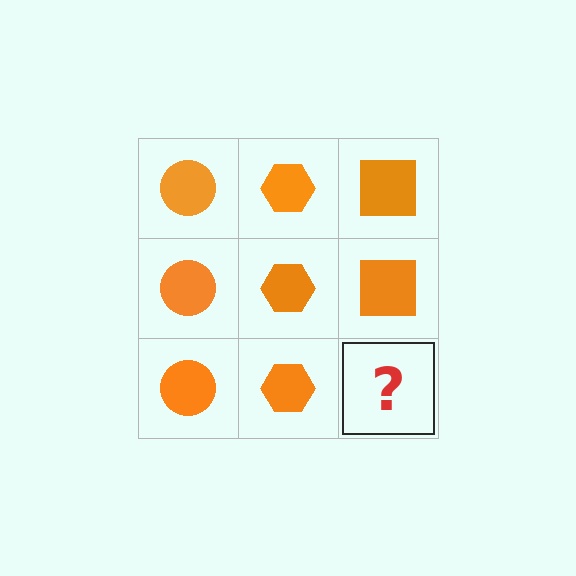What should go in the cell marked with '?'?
The missing cell should contain an orange square.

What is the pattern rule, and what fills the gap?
The rule is that each column has a consistent shape. The gap should be filled with an orange square.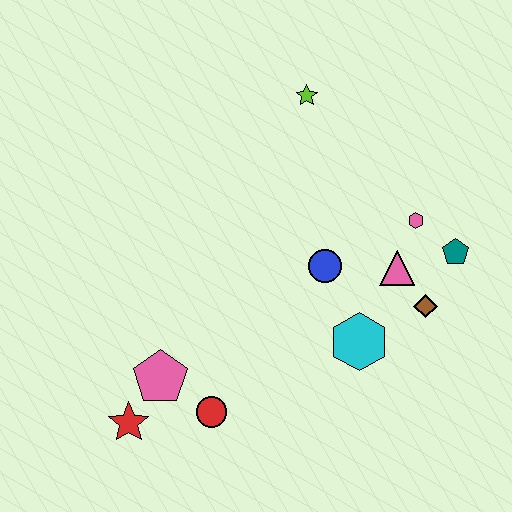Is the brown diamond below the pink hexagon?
Yes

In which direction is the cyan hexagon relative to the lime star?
The cyan hexagon is below the lime star.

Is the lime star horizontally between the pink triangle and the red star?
Yes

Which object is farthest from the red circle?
The lime star is farthest from the red circle.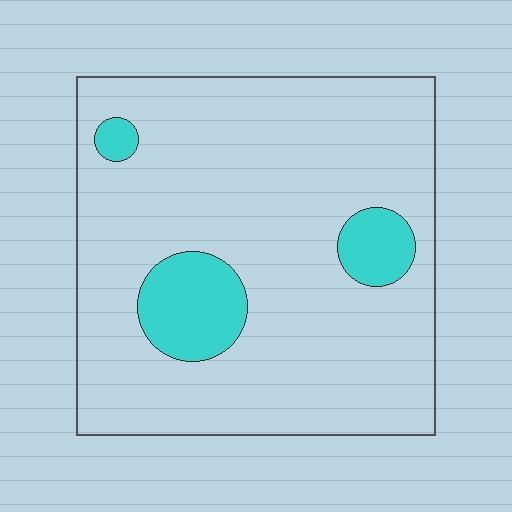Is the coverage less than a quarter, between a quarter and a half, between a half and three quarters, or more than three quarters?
Less than a quarter.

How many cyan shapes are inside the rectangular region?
3.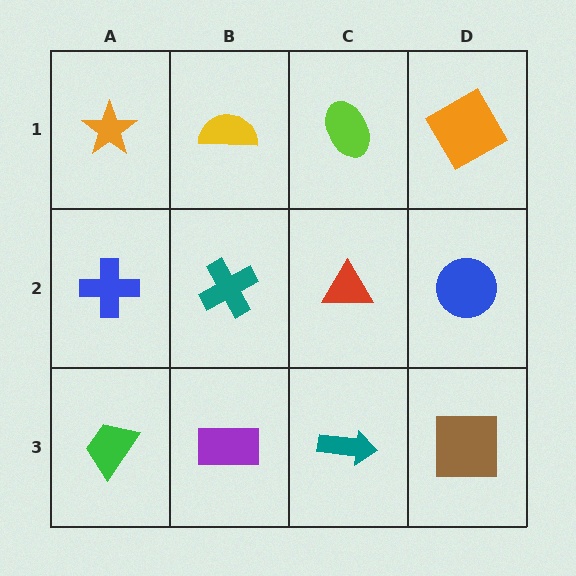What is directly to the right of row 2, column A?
A teal cross.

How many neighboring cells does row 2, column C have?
4.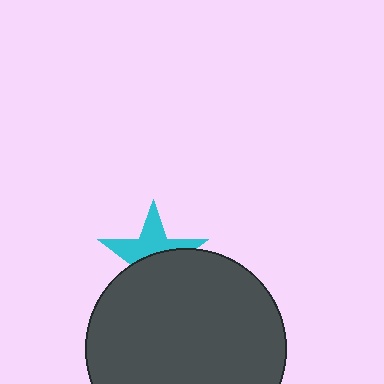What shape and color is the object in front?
The object in front is a dark gray circle.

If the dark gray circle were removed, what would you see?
You would see the complete cyan star.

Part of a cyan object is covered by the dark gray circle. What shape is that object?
It is a star.